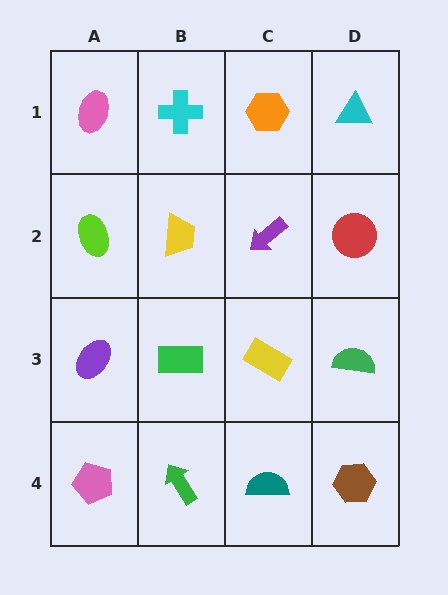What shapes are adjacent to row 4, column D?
A green semicircle (row 3, column D), a teal semicircle (row 4, column C).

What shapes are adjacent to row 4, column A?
A purple ellipse (row 3, column A), a green arrow (row 4, column B).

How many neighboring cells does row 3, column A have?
3.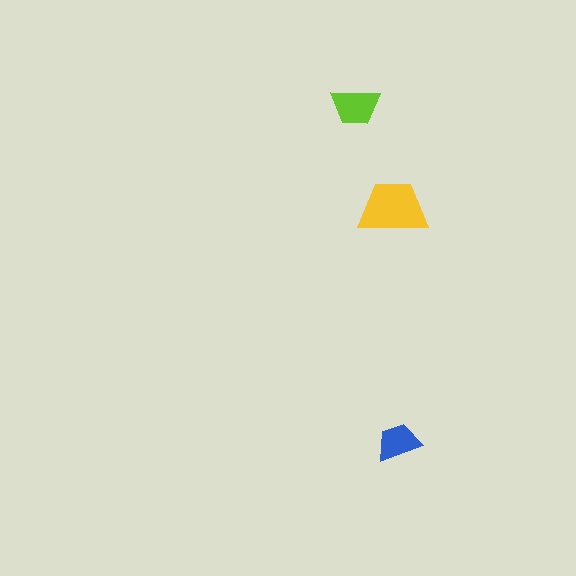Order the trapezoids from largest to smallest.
the yellow one, the lime one, the blue one.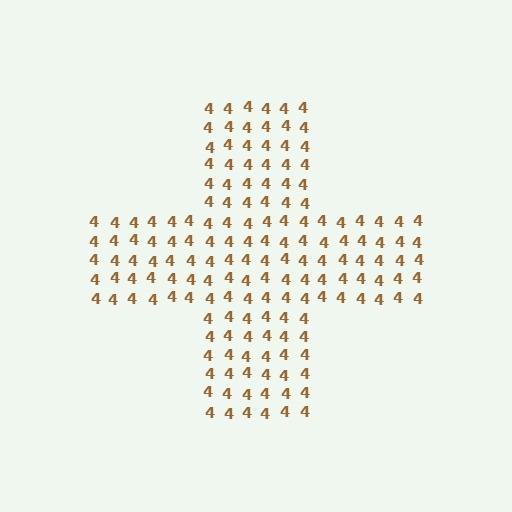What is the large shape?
The large shape is a cross.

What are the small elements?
The small elements are digit 4's.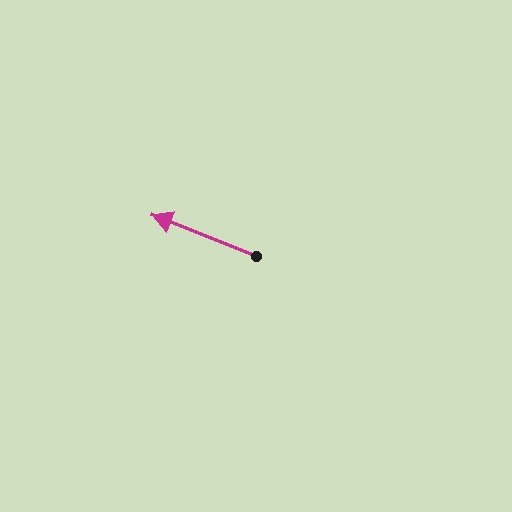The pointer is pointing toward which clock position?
Roughly 10 o'clock.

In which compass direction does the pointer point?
West.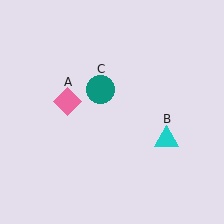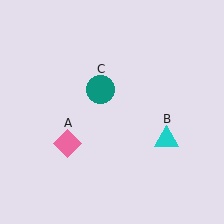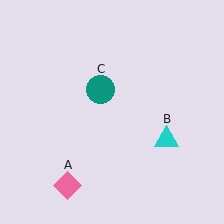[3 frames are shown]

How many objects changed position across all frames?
1 object changed position: pink diamond (object A).